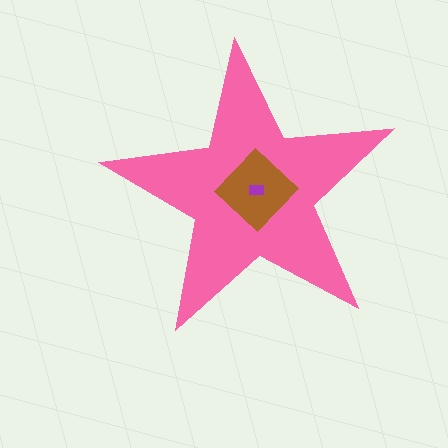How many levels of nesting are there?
3.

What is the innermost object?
The purple rectangle.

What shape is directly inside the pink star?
The brown diamond.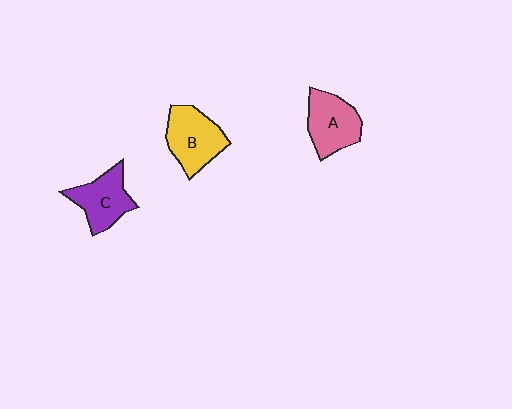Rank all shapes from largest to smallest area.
From largest to smallest: B (yellow), A (pink), C (purple).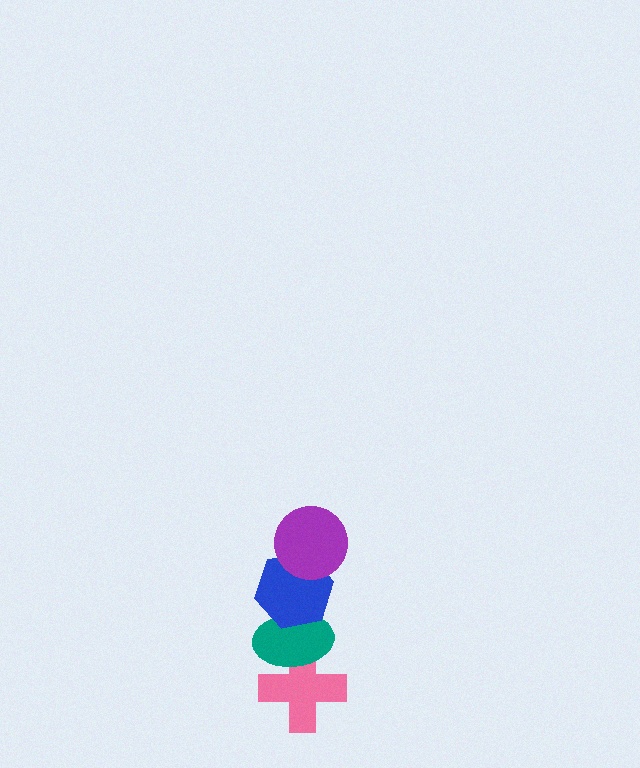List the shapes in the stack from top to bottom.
From top to bottom: the purple circle, the blue hexagon, the teal ellipse, the pink cross.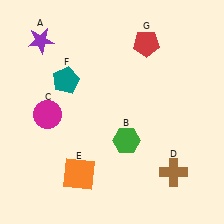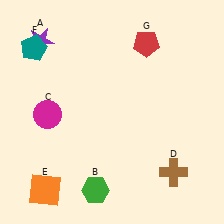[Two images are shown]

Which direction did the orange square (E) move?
The orange square (E) moved left.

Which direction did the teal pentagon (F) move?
The teal pentagon (F) moved up.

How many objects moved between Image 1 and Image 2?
3 objects moved between the two images.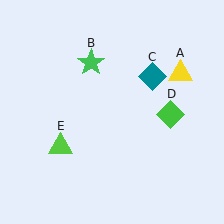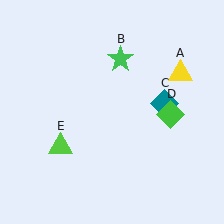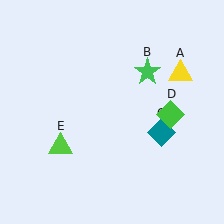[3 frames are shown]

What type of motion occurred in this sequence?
The green star (object B), teal diamond (object C) rotated clockwise around the center of the scene.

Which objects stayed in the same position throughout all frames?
Yellow triangle (object A) and green diamond (object D) and lime triangle (object E) remained stationary.